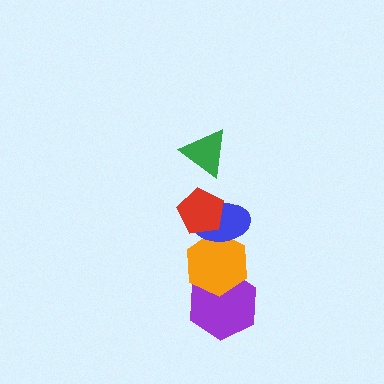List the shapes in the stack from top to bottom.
From top to bottom: the green triangle, the red pentagon, the blue ellipse, the orange hexagon, the purple hexagon.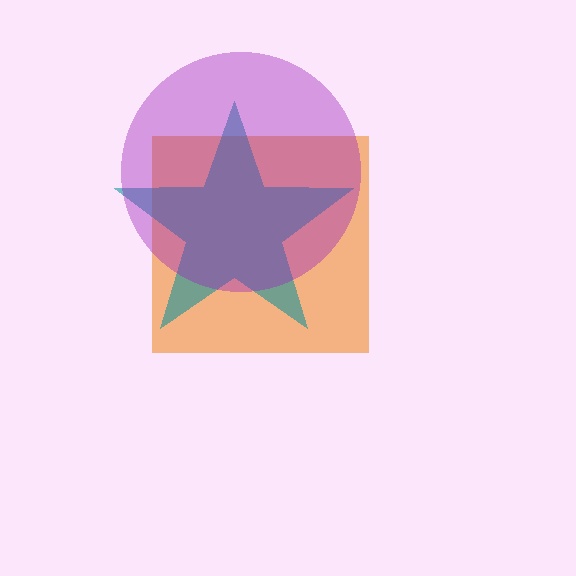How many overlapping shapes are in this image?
There are 3 overlapping shapes in the image.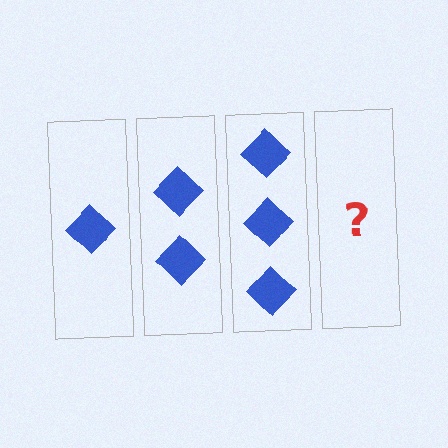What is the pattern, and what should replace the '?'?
The pattern is that each step adds one more diamond. The '?' should be 4 diamonds.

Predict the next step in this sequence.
The next step is 4 diamonds.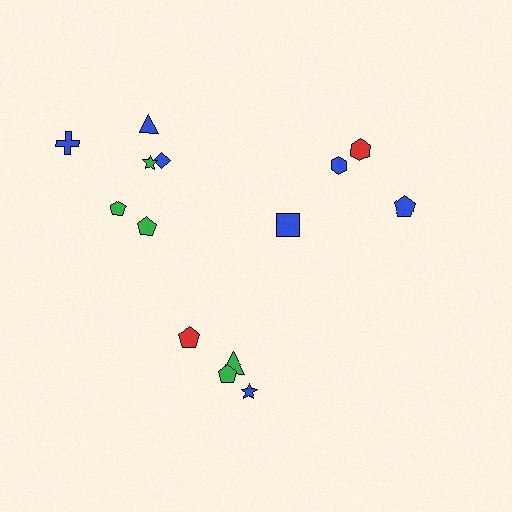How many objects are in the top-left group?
There are 6 objects.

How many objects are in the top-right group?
There are 4 objects.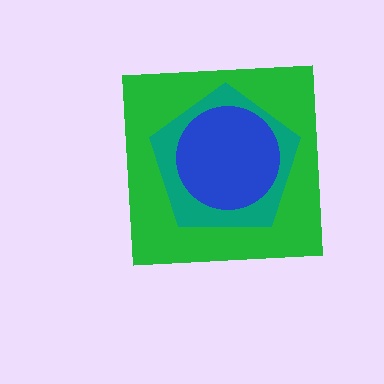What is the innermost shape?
The blue circle.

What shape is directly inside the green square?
The teal pentagon.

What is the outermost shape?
The green square.